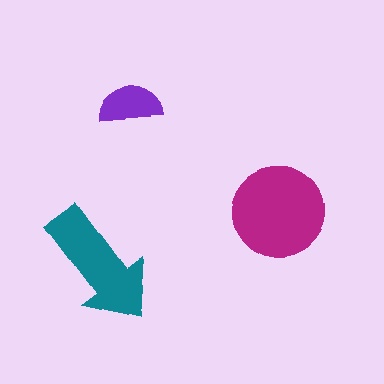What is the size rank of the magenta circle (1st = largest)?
1st.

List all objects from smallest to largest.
The purple semicircle, the teal arrow, the magenta circle.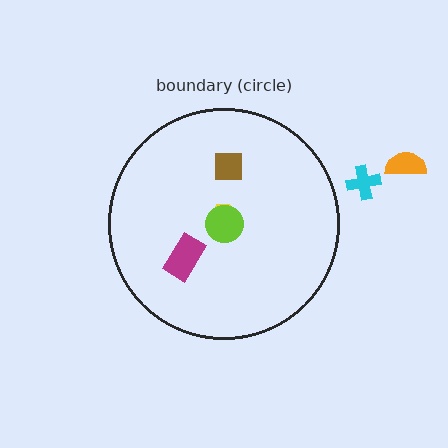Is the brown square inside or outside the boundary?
Inside.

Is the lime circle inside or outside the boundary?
Inside.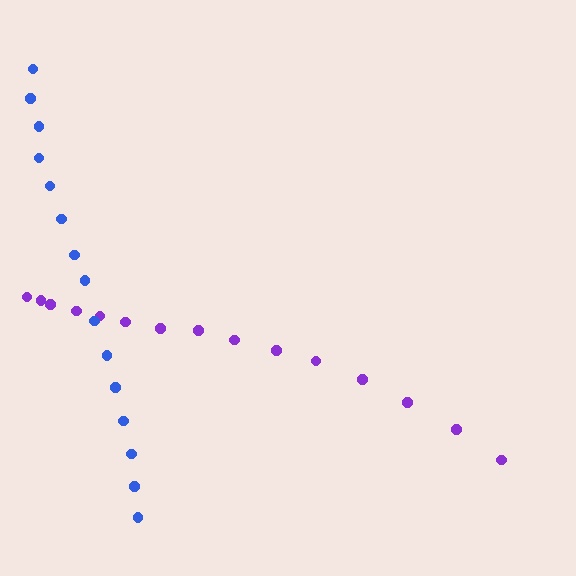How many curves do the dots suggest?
There are 2 distinct paths.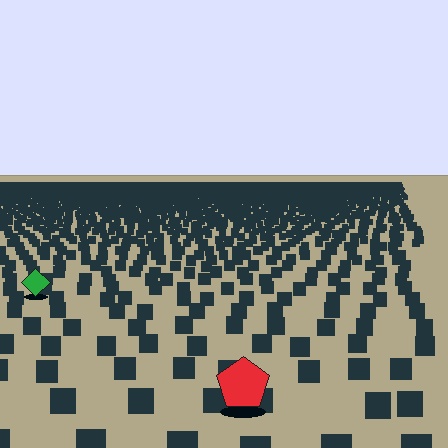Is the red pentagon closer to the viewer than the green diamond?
Yes. The red pentagon is closer — you can tell from the texture gradient: the ground texture is coarser near it.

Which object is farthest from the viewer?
The green diamond is farthest from the viewer. It appears smaller and the ground texture around it is denser.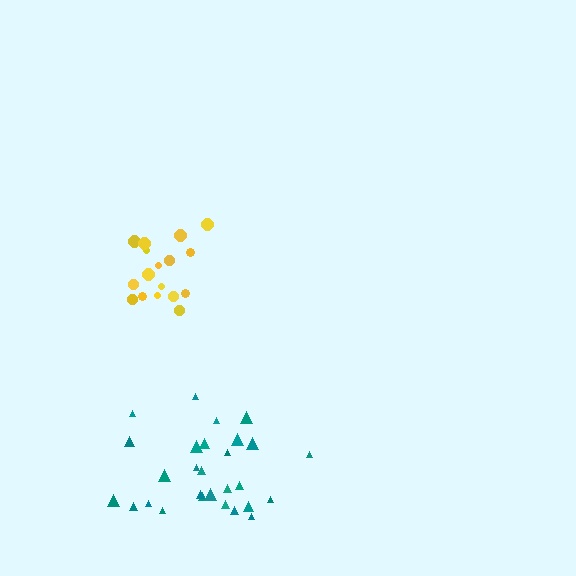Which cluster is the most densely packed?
Yellow.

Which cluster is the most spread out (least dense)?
Teal.